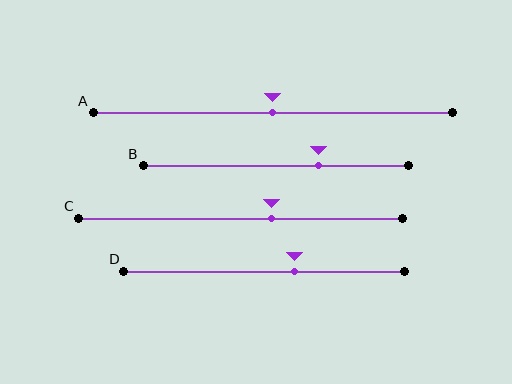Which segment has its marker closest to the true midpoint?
Segment A has its marker closest to the true midpoint.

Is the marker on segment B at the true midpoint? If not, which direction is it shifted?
No, the marker on segment B is shifted to the right by about 16% of the segment length.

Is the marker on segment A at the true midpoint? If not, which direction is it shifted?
Yes, the marker on segment A is at the true midpoint.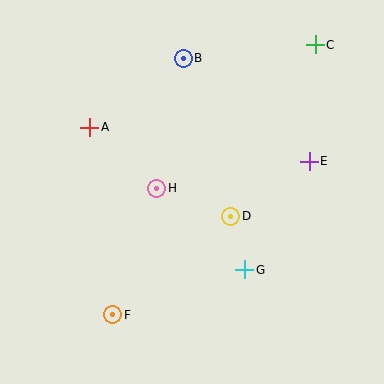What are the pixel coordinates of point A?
Point A is at (90, 127).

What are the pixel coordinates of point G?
Point G is at (245, 270).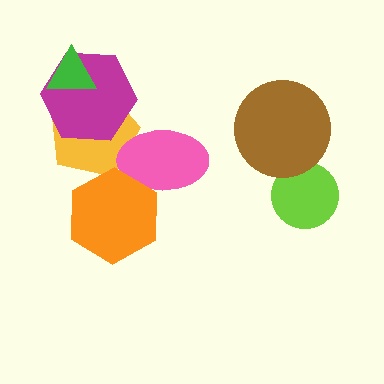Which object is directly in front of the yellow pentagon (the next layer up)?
The magenta hexagon is directly in front of the yellow pentagon.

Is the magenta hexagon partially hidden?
Yes, it is partially covered by another shape.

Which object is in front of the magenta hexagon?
The green triangle is in front of the magenta hexagon.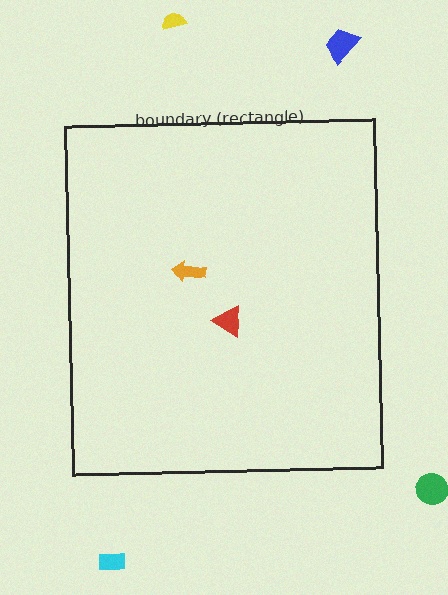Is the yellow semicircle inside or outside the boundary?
Outside.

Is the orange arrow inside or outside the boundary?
Inside.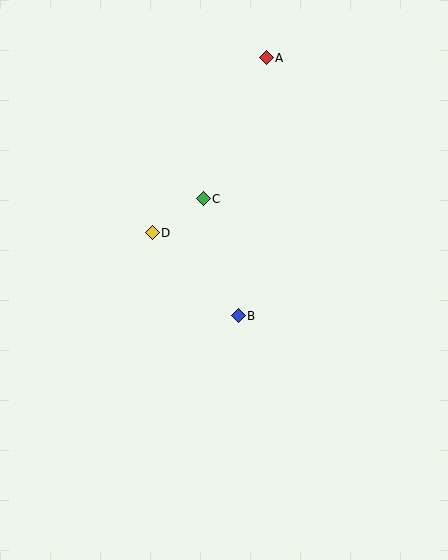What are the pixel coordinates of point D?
Point D is at (152, 233).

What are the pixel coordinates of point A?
Point A is at (266, 58).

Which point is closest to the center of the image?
Point B at (238, 316) is closest to the center.